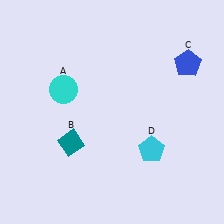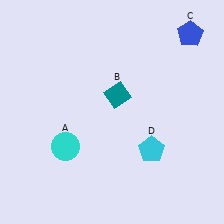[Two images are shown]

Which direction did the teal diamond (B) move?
The teal diamond (B) moved up.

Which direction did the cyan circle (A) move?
The cyan circle (A) moved down.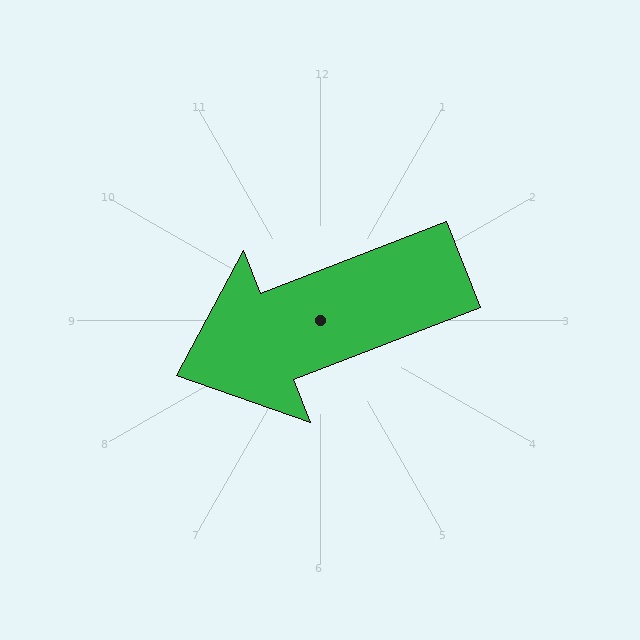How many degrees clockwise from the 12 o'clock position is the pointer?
Approximately 249 degrees.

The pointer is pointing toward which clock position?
Roughly 8 o'clock.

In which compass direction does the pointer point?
West.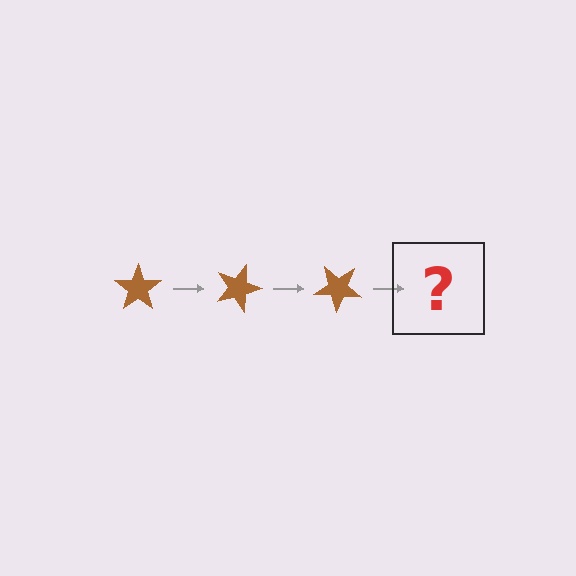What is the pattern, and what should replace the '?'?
The pattern is that the star rotates 20 degrees each step. The '?' should be a brown star rotated 60 degrees.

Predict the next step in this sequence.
The next step is a brown star rotated 60 degrees.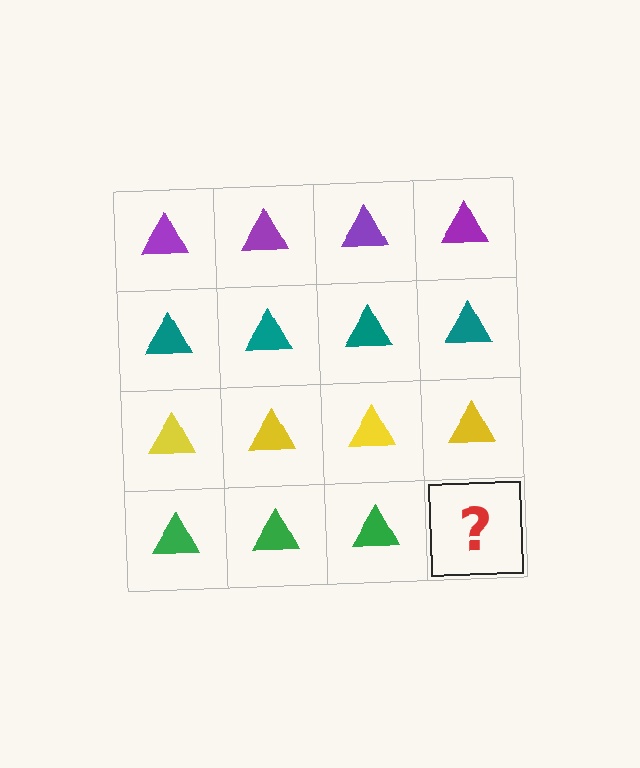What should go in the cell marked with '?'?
The missing cell should contain a green triangle.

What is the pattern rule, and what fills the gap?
The rule is that each row has a consistent color. The gap should be filled with a green triangle.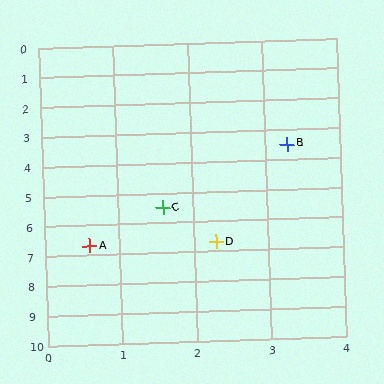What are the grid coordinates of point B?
Point B is at approximately (3.3, 3.5).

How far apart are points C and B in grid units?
Points C and B are about 2.6 grid units apart.